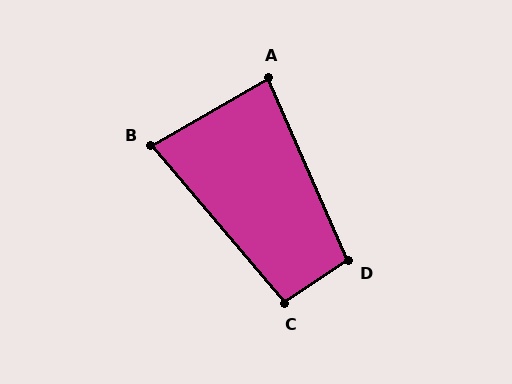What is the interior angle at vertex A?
Approximately 84 degrees (acute).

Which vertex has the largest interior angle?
D, at approximately 100 degrees.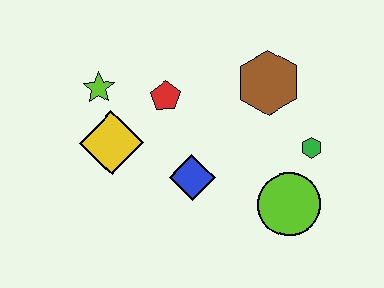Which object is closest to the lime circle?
The green hexagon is closest to the lime circle.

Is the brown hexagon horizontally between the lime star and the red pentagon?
No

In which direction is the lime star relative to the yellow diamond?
The lime star is above the yellow diamond.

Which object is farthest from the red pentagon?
The lime circle is farthest from the red pentagon.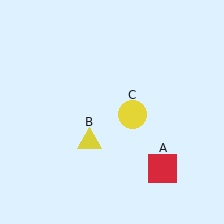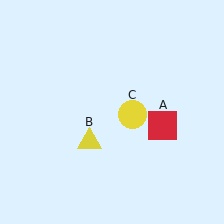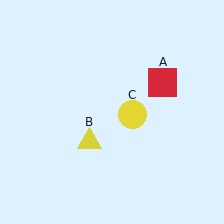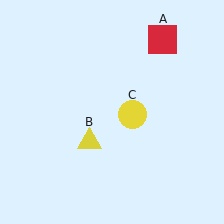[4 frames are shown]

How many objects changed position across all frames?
1 object changed position: red square (object A).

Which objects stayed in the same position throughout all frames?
Yellow triangle (object B) and yellow circle (object C) remained stationary.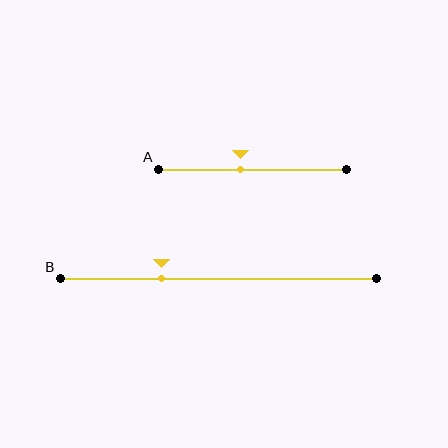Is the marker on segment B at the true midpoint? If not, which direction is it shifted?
No, the marker on segment B is shifted to the left by about 18% of the segment length.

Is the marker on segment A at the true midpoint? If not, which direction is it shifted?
No, the marker on segment A is shifted to the left by about 6% of the segment length.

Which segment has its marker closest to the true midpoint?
Segment A has its marker closest to the true midpoint.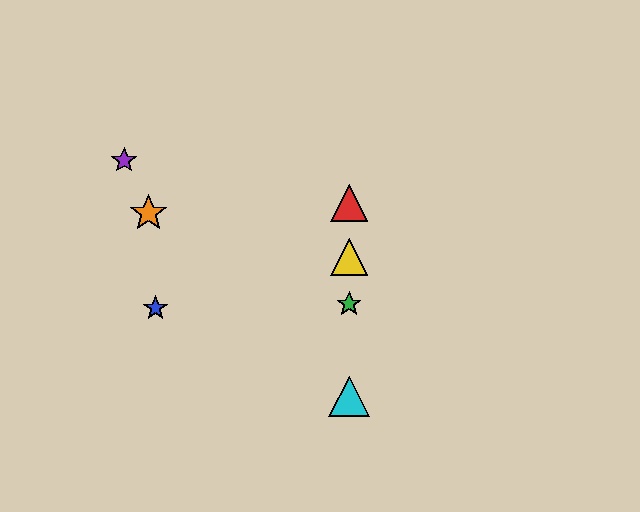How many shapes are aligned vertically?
4 shapes (the red triangle, the green star, the yellow triangle, the cyan triangle) are aligned vertically.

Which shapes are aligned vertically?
The red triangle, the green star, the yellow triangle, the cyan triangle are aligned vertically.